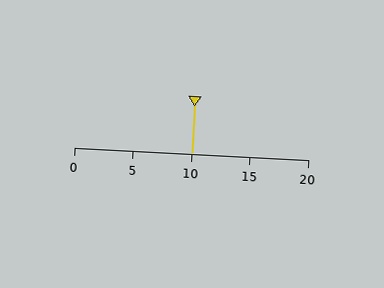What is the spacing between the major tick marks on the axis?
The major ticks are spaced 5 apart.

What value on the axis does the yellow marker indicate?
The marker indicates approximately 10.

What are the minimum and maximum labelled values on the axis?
The axis runs from 0 to 20.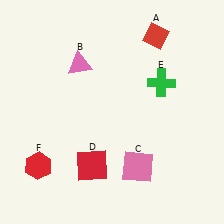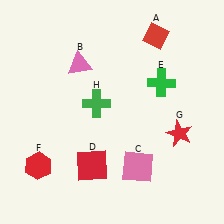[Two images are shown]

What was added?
A red star (G), a green cross (H) were added in Image 2.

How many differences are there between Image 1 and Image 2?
There are 2 differences between the two images.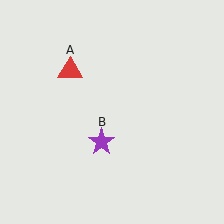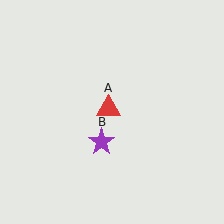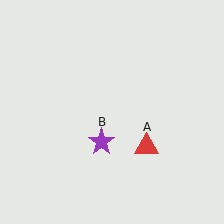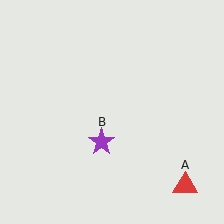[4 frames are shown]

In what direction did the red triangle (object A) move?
The red triangle (object A) moved down and to the right.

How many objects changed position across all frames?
1 object changed position: red triangle (object A).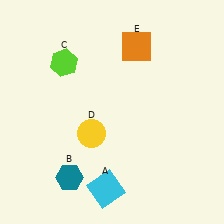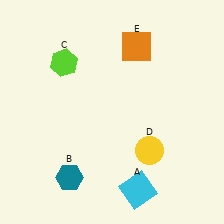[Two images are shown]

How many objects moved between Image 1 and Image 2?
2 objects moved between the two images.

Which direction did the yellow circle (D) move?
The yellow circle (D) moved right.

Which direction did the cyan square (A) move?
The cyan square (A) moved right.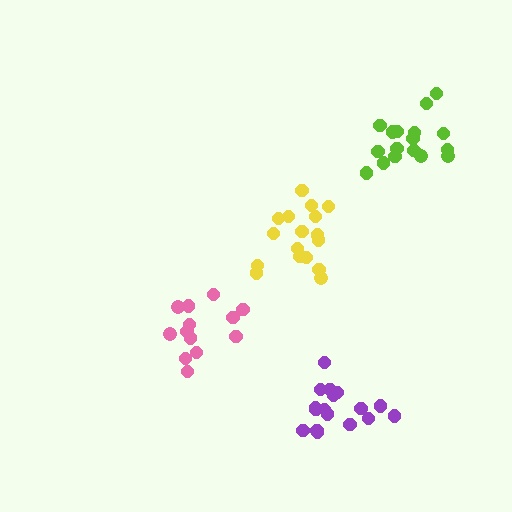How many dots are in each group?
Group 1: 17 dots, Group 2: 17 dots, Group 3: 13 dots, Group 4: 17 dots (64 total).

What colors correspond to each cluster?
The clusters are colored: yellow, purple, pink, lime.